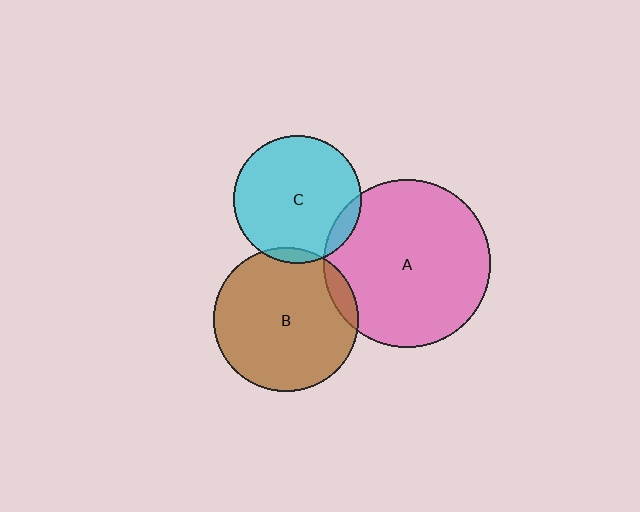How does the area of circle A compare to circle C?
Approximately 1.7 times.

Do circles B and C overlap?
Yes.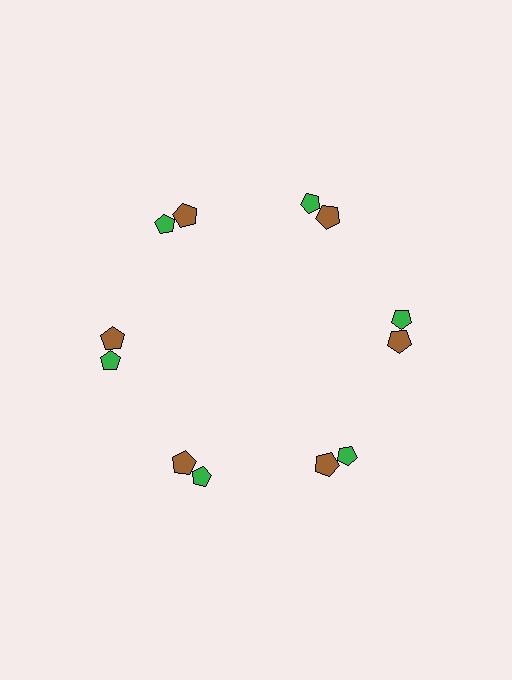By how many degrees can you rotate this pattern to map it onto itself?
The pattern maps onto itself every 60 degrees of rotation.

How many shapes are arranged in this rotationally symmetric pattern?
There are 12 shapes, arranged in 6 groups of 2.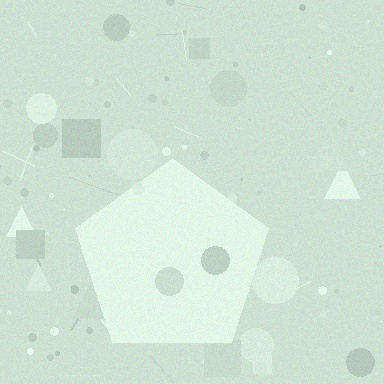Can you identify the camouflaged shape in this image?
The camouflaged shape is a pentagon.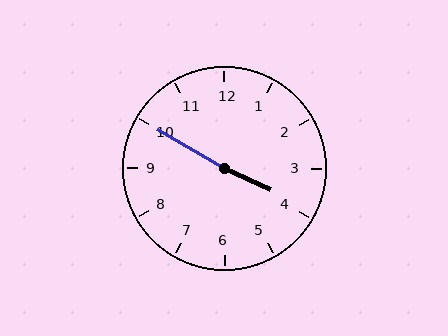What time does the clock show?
3:50.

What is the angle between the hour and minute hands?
Approximately 175 degrees.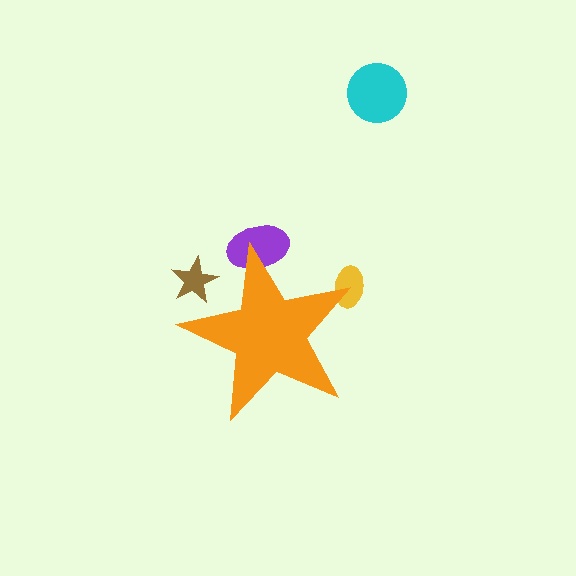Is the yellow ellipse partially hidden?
Yes, the yellow ellipse is partially hidden behind the orange star.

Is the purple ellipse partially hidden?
Yes, the purple ellipse is partially hidden behind the orange star.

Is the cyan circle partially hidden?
No, the cyan circle is fully visible.